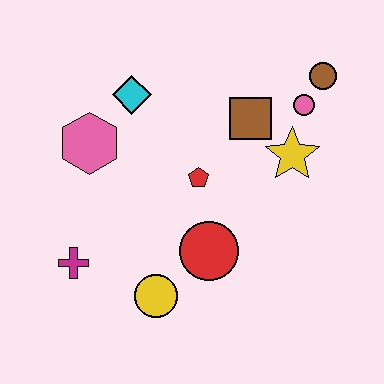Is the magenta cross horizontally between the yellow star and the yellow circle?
No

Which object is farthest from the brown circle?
The magenta cross is farthest from the brown circle.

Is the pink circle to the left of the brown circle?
Yes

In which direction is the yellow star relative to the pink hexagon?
The yellow star is to the right of the pink hexagon.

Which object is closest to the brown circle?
The pink circle is closest to the brown circle.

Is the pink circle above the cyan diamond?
No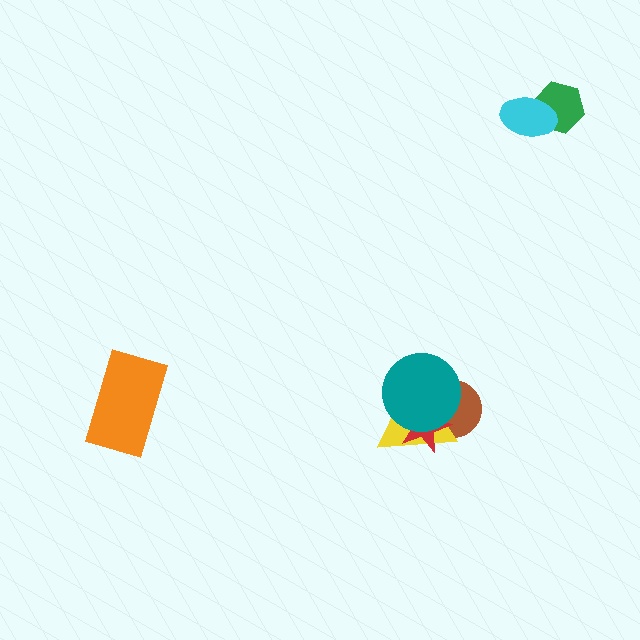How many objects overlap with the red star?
3 objects overlap with the red star.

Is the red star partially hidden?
Yes, it is partially covered by another shape.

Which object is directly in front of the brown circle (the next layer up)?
The yellow triangle is directly in front of the brown circle.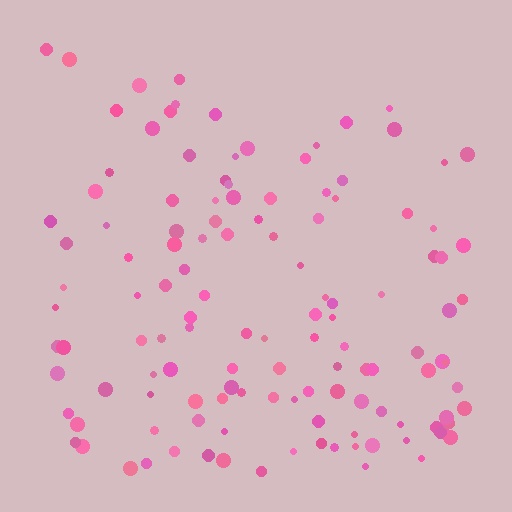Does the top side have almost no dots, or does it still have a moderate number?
Still a moderate number, just noticeably fewer than the bottom.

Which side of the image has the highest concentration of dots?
The bottom.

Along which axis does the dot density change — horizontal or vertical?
Vertical.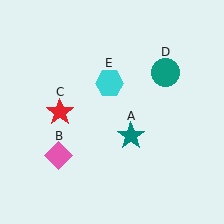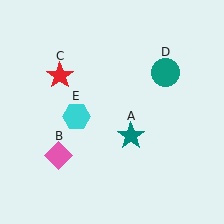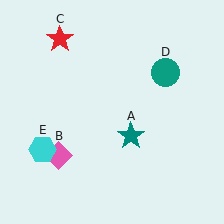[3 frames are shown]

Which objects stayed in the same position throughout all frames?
Teal star (object A) and pink diamond (object B) and teal circle (object D) remained stationary.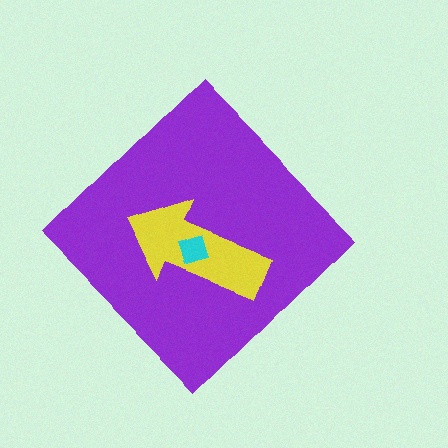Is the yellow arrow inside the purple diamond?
Yes.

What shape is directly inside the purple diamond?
The yellow arrow.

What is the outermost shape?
The purple diamond.